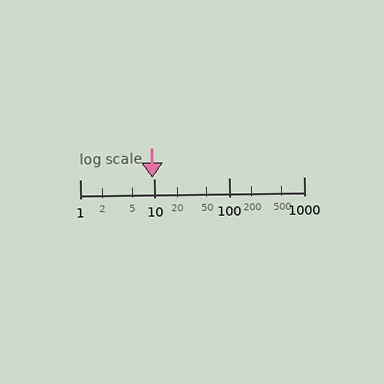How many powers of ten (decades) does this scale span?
The scale spans 3 decades, from 1 to 1000.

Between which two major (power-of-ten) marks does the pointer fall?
The pointer is between 1 and 10.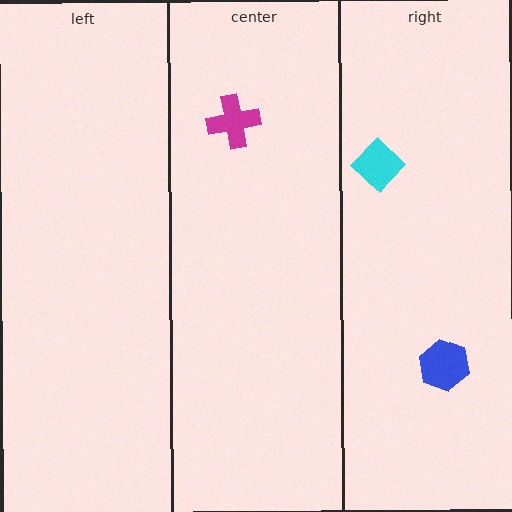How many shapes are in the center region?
1.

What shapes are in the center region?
The magenta cross.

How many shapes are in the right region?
2.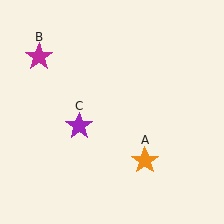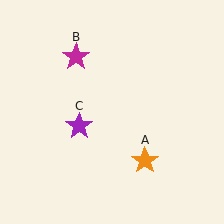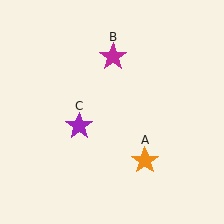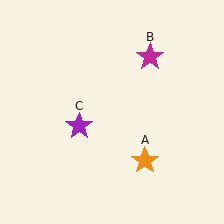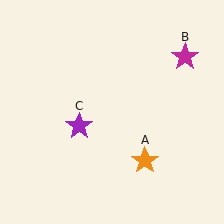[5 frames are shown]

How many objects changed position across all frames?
1 object changed position: magenta star (object B).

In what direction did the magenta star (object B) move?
The magenta star (object B) moved right.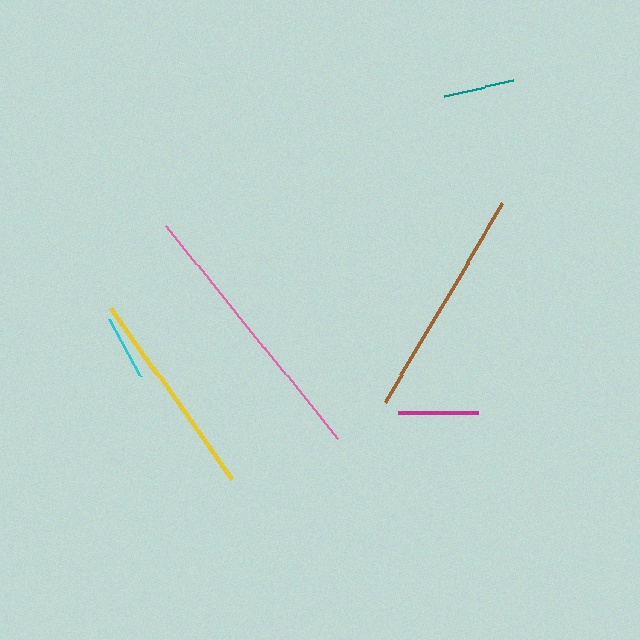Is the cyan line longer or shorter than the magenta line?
The magenta line is longer than the cyan line.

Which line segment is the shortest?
The cyan line is the shortest at approximately 64 pixels.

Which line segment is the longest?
The pink line is the longest at approximately 274 pixels.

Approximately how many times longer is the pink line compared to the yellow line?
The pink line is approximately 1.3 times the length of the yellow line.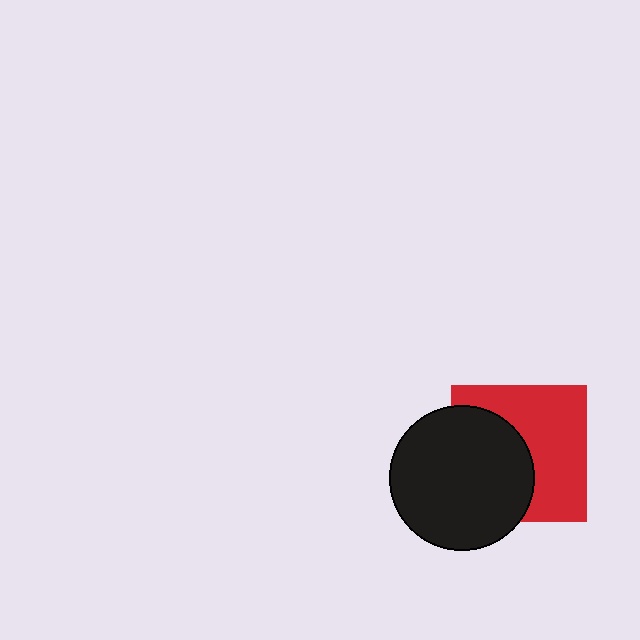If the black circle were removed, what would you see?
You would see the complete red square.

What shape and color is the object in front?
The object in front is a black circle.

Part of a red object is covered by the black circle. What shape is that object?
It is a square.